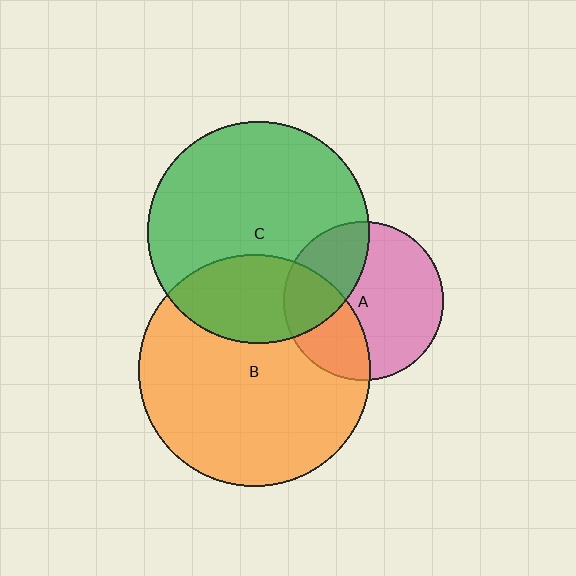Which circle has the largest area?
Circle B (orange).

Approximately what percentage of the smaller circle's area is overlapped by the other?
Approximately 30%.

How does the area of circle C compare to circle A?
Approximately 1.9 times.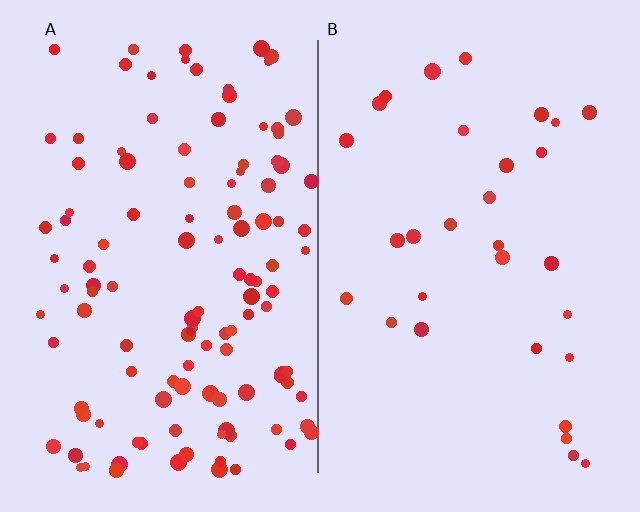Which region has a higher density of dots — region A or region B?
A (the left).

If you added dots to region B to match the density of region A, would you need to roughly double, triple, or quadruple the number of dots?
Approximately quadruple.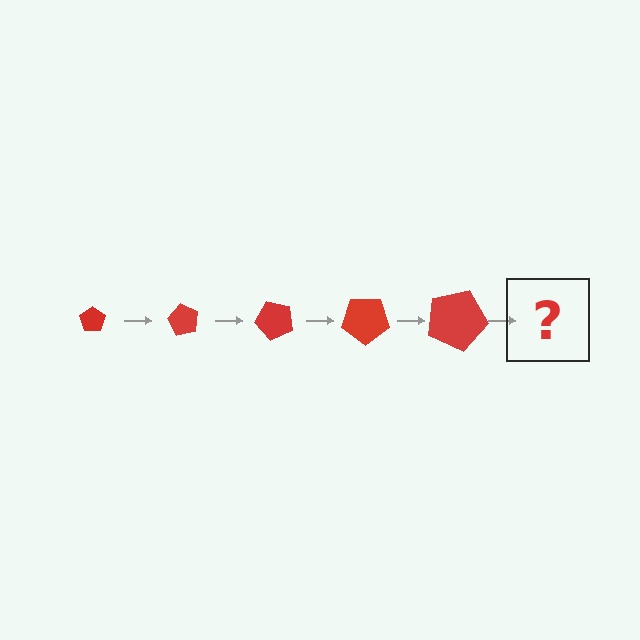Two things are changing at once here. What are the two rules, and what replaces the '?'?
The two rules are that the pentagon grows larger each step and it rotates 60 degrees each step. The '?' should be a pentagon, larger than the previous one and rotated 300 degrees from the start.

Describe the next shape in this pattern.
It should be a pentagon, larger than the previous one and rotated 300 degrees from the start.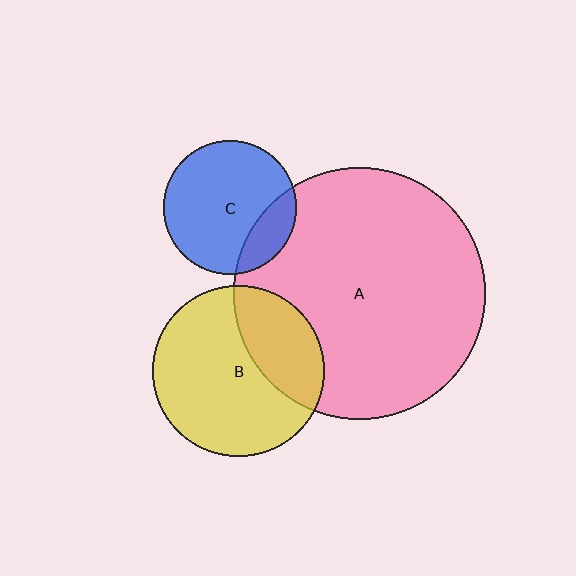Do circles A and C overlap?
Yes.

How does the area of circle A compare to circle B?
Approximately 2.2 times.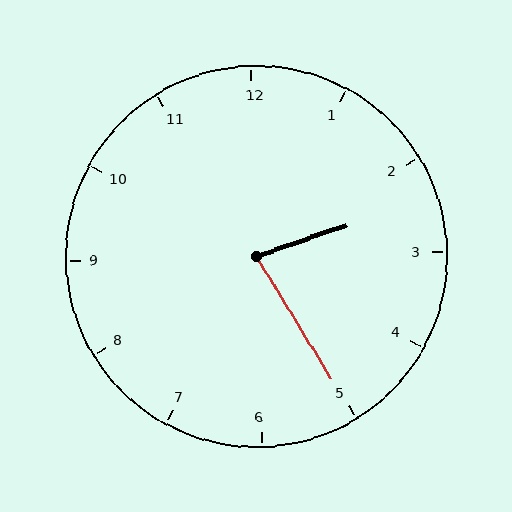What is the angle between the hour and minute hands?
Approximately 78 degrees.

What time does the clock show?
2:25.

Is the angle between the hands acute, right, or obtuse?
It is acute.